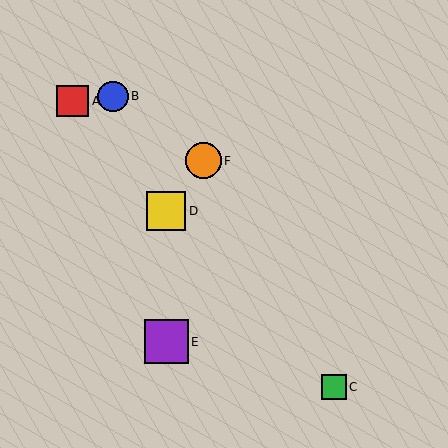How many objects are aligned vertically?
2 objects (D, E) are aligned vertically.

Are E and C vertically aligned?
No, E is at x≈166 and C is at x≈334.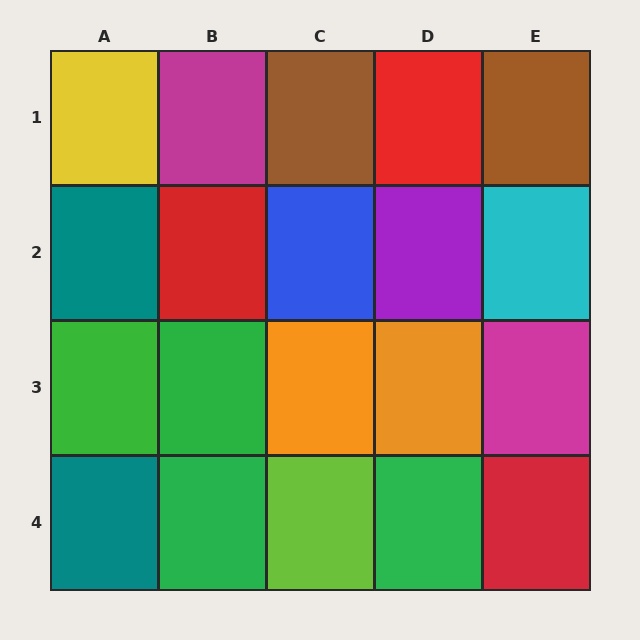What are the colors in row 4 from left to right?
Teal, green, lime, green, red.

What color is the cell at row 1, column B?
Magenta.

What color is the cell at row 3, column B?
Green.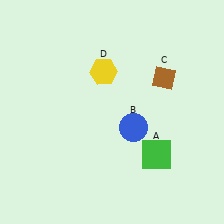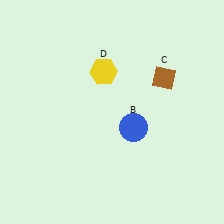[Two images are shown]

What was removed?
The green square (A) was removed in Image 2.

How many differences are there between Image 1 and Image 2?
There is 1 difference between the two images.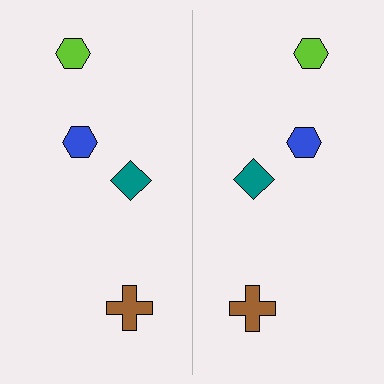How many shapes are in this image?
There are 8 shapes in this image.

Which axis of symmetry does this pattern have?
The pattern has a vertical axis of symmetry running through the center of the image.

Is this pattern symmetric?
Yes, this pattern has bilateral (reflection) symmetry.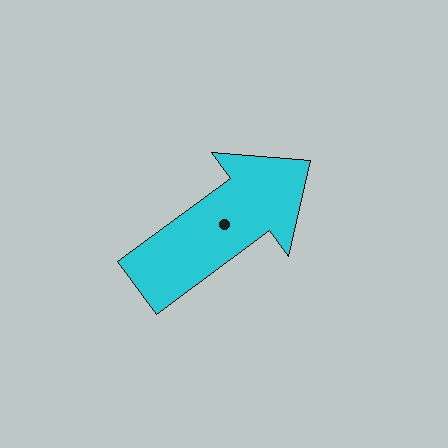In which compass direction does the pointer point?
Northeast.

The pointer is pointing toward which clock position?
Roughly 2 o'clock.